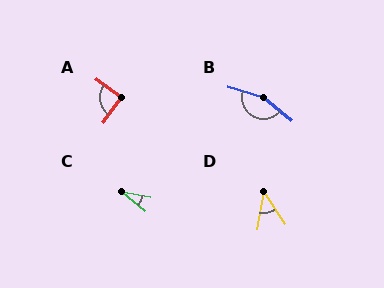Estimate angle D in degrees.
Approximately 43 degrees.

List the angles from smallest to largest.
C (29°), D (43°), A (89°), B (159°).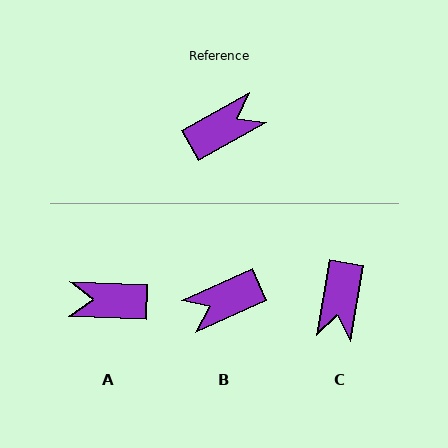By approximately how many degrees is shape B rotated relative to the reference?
Approximately 175 degrees counter-clockwise.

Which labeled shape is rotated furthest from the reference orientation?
B, about 175 degrees away.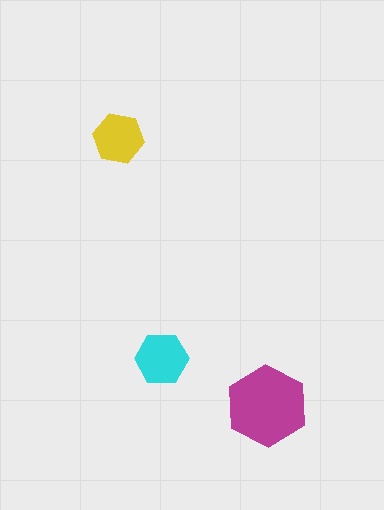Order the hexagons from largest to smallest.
the magenta one, the cyan one, the yellow one.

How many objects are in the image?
There are 3 objects in the image.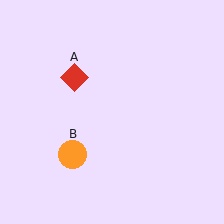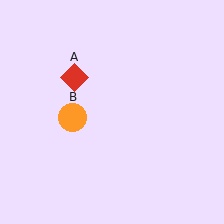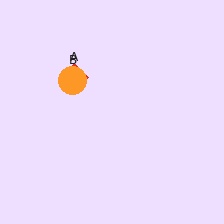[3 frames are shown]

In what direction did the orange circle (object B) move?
The orange circle (object B) moved up.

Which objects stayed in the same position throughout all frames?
Red diamond (object A) remained stationary.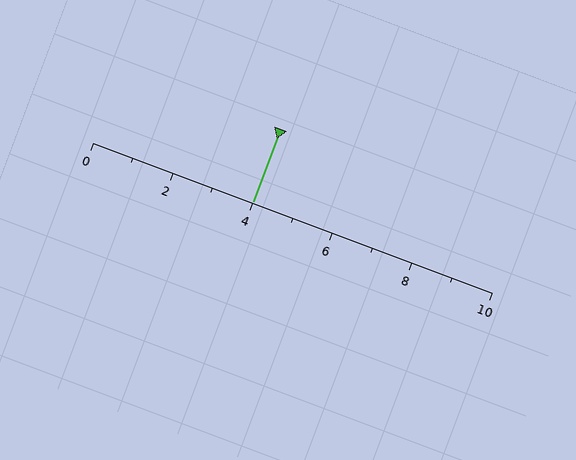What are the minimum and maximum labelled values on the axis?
The axis runs from 0 to 10.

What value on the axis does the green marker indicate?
The marker indicates approximately 4.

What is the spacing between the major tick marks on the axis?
The major ticks are spaced 2 apart.